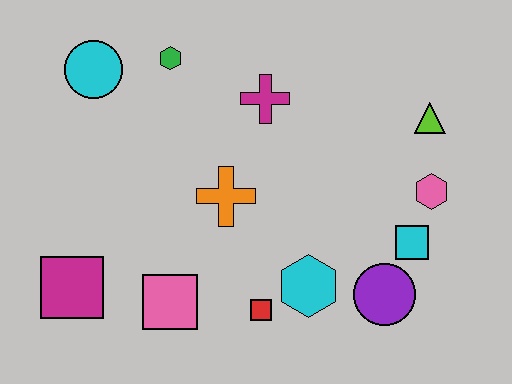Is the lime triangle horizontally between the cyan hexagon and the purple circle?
No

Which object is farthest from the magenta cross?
The magenta square is farthest from the magenta cross.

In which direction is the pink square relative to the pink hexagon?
The pink square is to the left of the pink hexagon.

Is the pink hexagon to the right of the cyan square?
Yes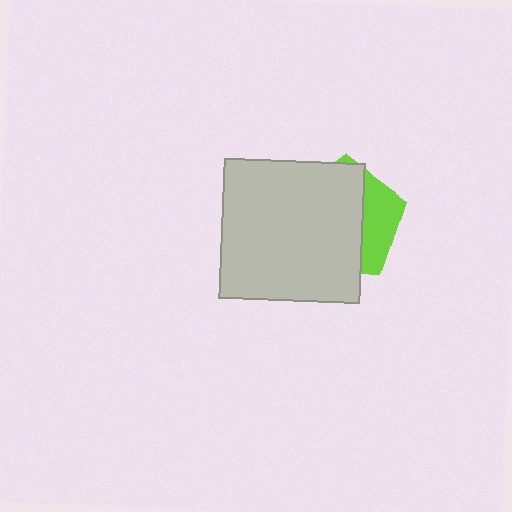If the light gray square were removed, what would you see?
You would see the complete lime pentagon.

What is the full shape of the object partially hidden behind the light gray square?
The partially hidden object is a lime pentagon.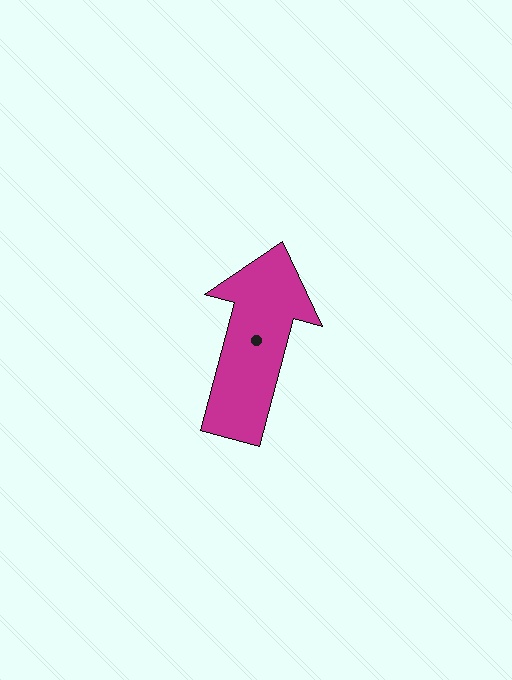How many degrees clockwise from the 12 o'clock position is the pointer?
Approximately 15 degrees.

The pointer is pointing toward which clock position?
Roughly 12 o'clock.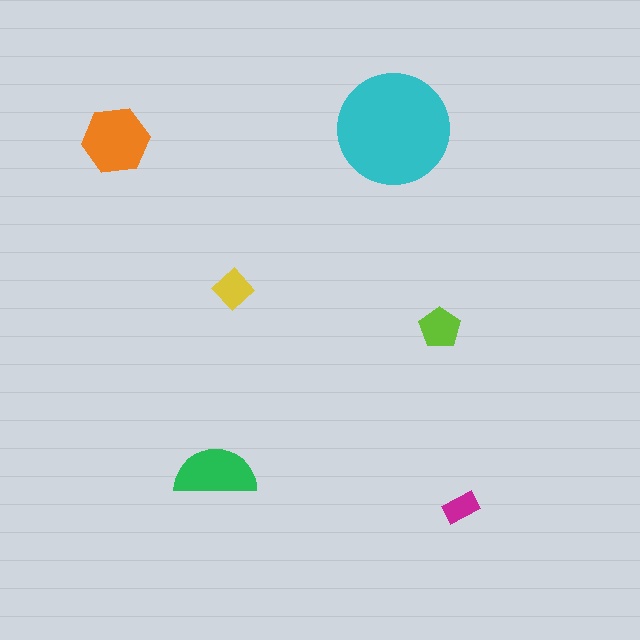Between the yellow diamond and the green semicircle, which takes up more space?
The green semicircle.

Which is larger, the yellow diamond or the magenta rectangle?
The yellow diamond.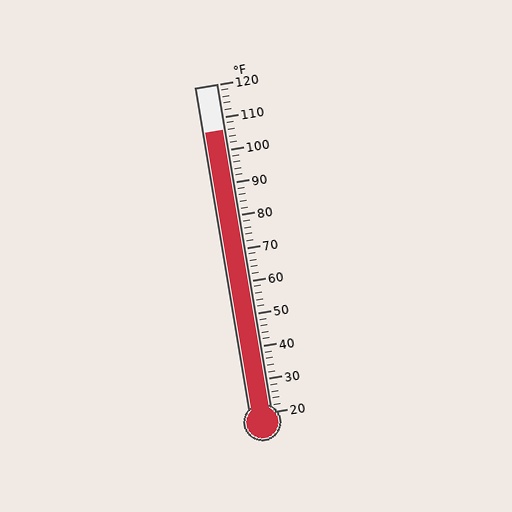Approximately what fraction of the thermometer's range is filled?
The thermometer is filled to approximately 85% of its range.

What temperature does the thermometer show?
The thermometer shows approximately 106°F.